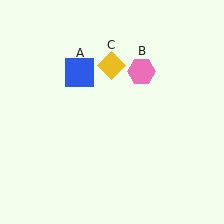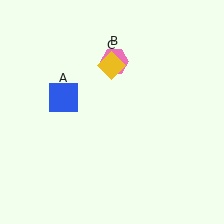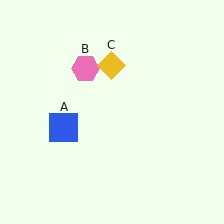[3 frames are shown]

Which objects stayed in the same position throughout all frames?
Yellow diamond (object C) remained stationary.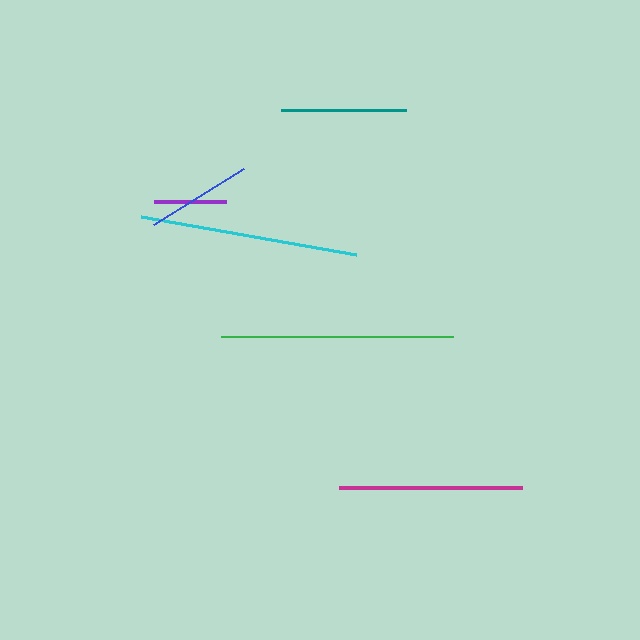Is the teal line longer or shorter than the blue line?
The teal line is longer than the blue line.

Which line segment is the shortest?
The purple line is the shortest at approximately 72 pixels.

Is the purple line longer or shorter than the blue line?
The blue line is longer than the purple line.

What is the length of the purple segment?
The purple segment is approximately 72 pixels long.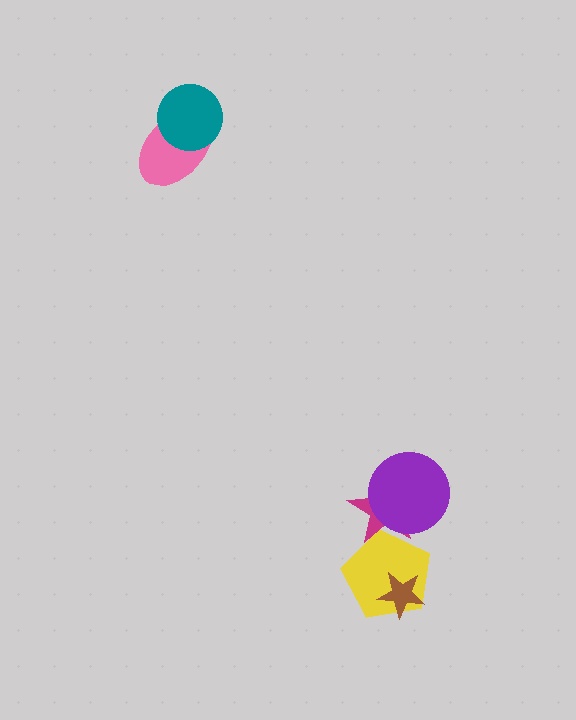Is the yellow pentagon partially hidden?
Yes, it is partially covered by another shape.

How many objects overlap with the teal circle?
1 object overlaps with the teal circle.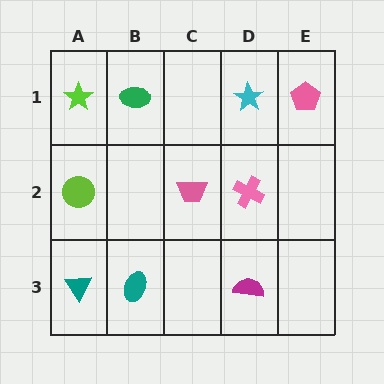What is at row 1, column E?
A pink pentagon.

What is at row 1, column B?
A green ellipse.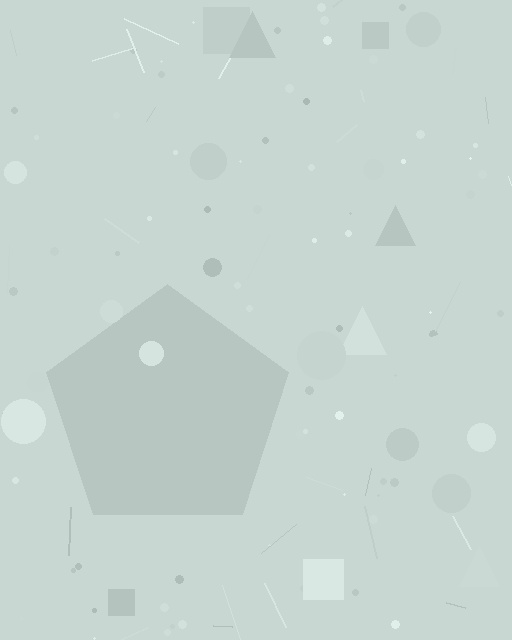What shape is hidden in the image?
A pentagon is hidden in the image.